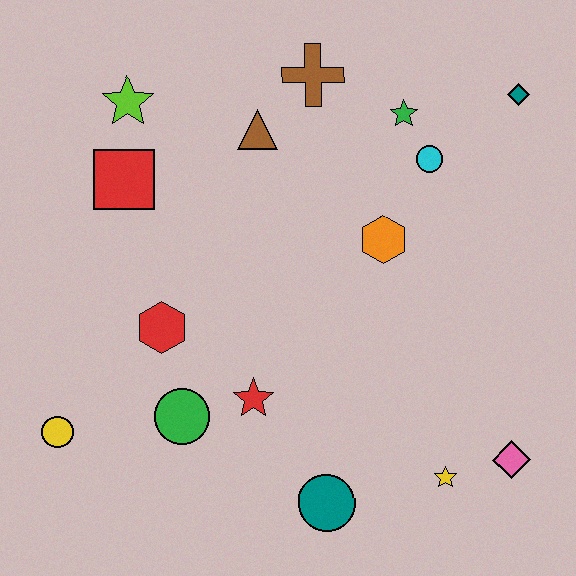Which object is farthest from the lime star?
The pink diamond is farthest from the lime star.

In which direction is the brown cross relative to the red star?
The brown cross is above the red star.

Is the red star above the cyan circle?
No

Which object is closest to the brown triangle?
The brown cross is closest to the brown triangle.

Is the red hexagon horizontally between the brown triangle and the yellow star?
No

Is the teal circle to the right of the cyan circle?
No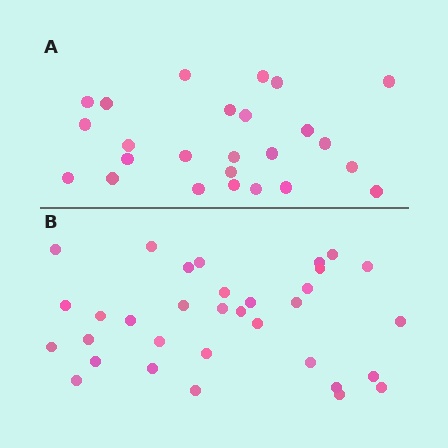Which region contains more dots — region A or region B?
Region B (the bottom region) has more dots.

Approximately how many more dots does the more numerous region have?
Region B has roughly 8 or so more dots than region A.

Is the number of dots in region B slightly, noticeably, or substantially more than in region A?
Region B has noticeably more, but not dramatically so. The ratio is roughly 1.3 to 1.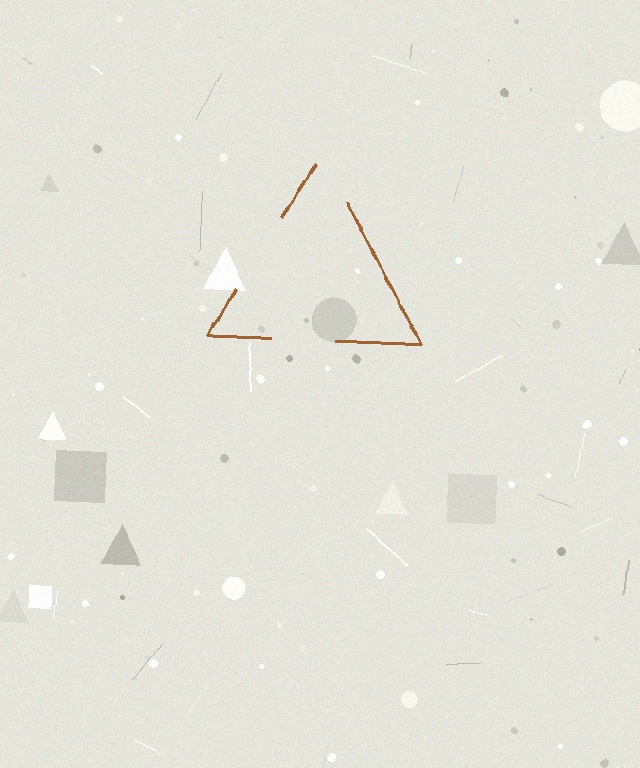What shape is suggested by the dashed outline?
The dashed outline suggests a triangle.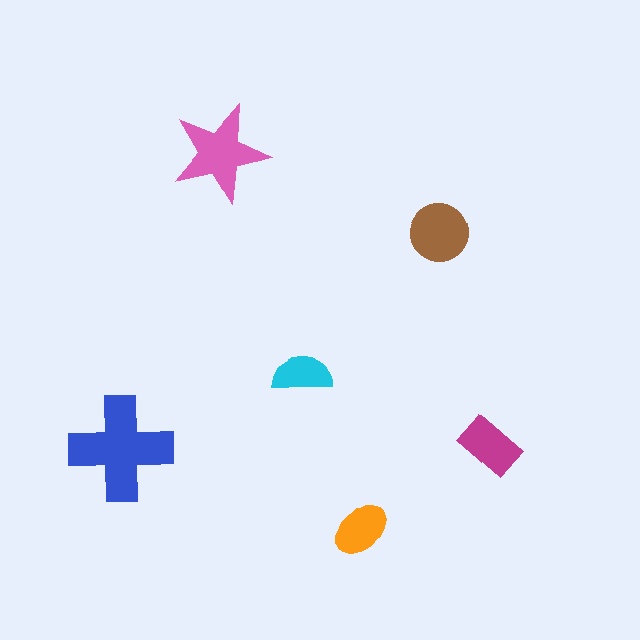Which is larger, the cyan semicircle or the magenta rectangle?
The magenta rectangle.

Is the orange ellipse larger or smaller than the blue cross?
Smaller.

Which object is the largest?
The blue cross.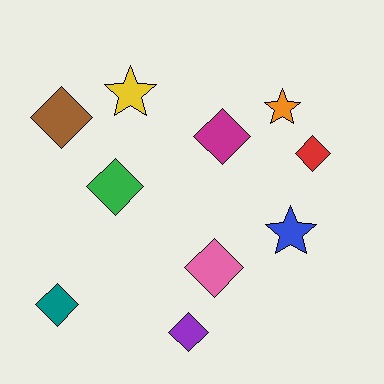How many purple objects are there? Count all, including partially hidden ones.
There is 1 purple object.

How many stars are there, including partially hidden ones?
There are 3 stars.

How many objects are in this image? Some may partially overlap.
There are 10 objects.